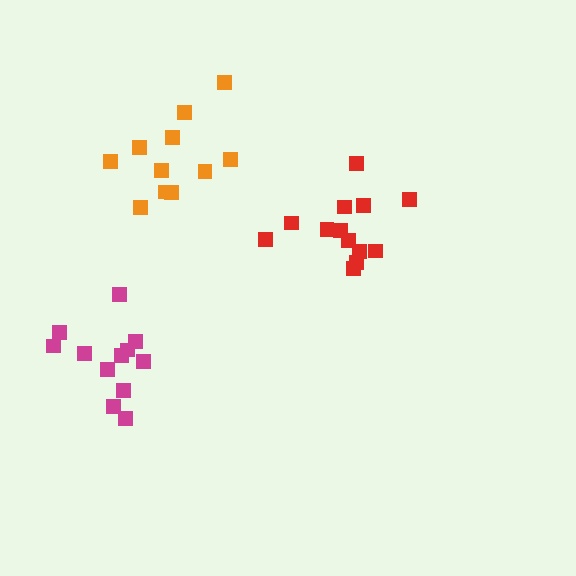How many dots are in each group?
Group 1: 13 dots, Group 2: 11 dots, Group 3: 12 dots (36 total).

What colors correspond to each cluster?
The clusters are colored: red, orange, magenta.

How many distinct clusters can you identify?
There are 3 distinct clusters.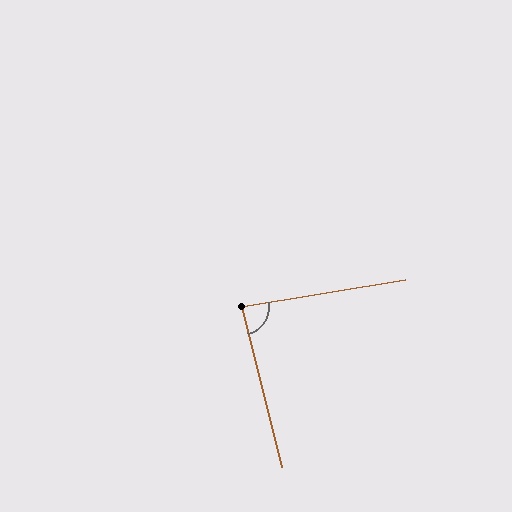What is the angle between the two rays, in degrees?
Approximately 85 degrees.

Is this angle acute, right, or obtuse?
It is approximately a right angle.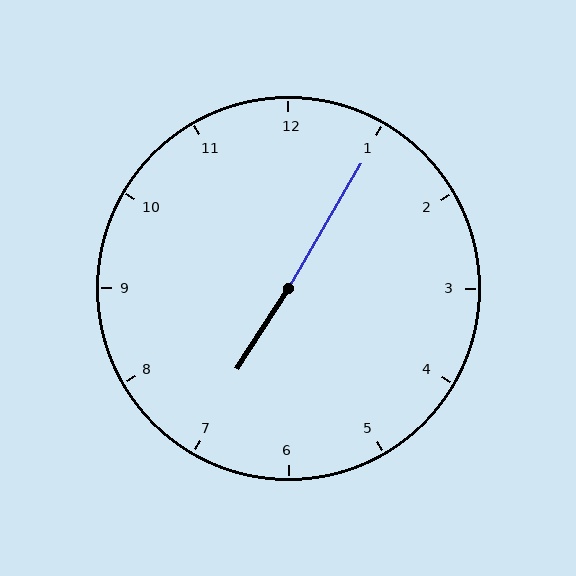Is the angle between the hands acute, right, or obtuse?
It is obtuse.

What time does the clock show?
7:05.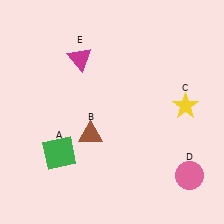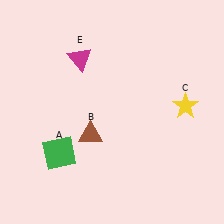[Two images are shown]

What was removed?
The pink circle (D) was removed in Image 2.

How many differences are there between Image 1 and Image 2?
There is 1 difference between the two images.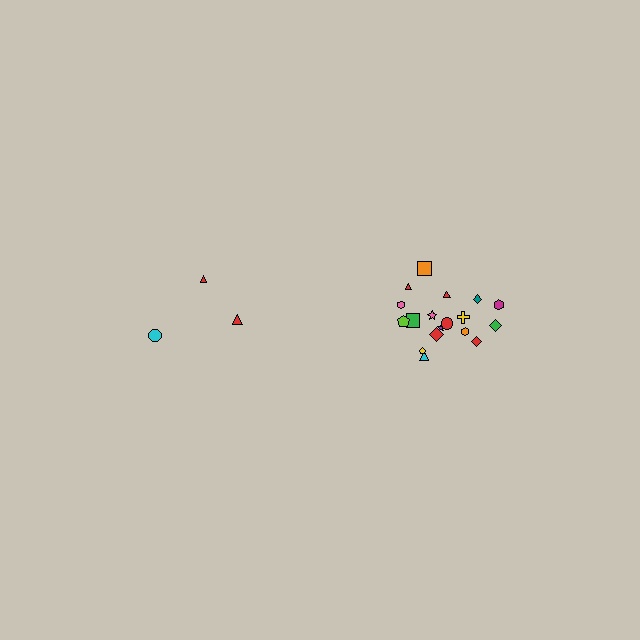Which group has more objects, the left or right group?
The right group.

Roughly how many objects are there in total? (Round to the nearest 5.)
Roughly 20 objects in total.